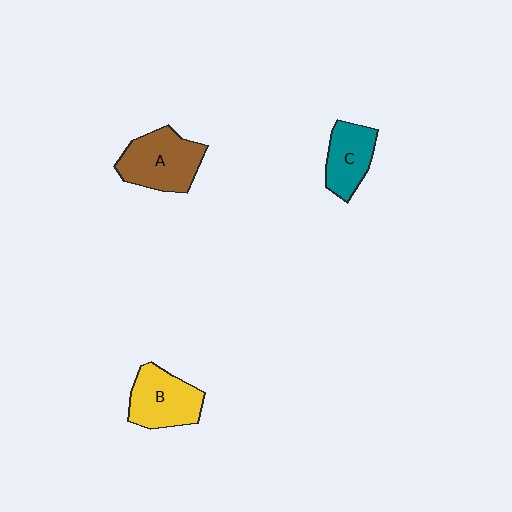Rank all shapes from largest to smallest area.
From largest to smallest: A (brown), B (yellow), C (teal).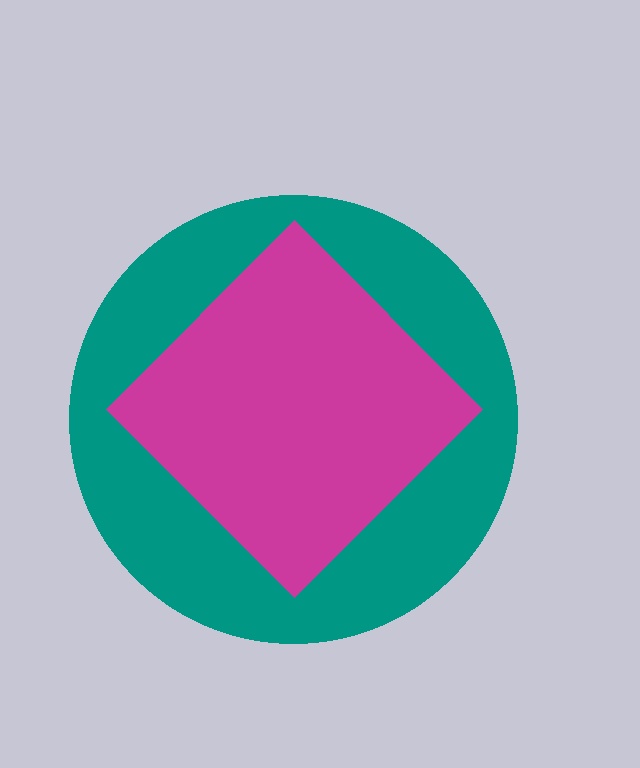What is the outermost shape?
The teal circle.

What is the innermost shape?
The magenta diamond.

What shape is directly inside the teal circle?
The magenta diamond.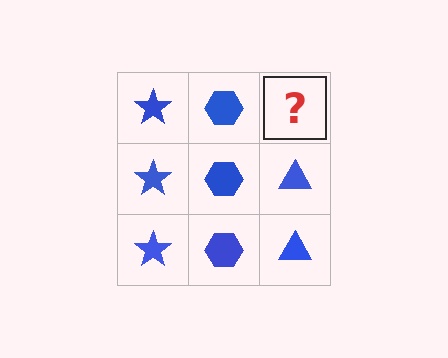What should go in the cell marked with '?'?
The missing cell should contain a blue triangle.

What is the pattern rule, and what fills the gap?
The rule is that each column has a consistent shape. The gap should be filled with a blue triangle.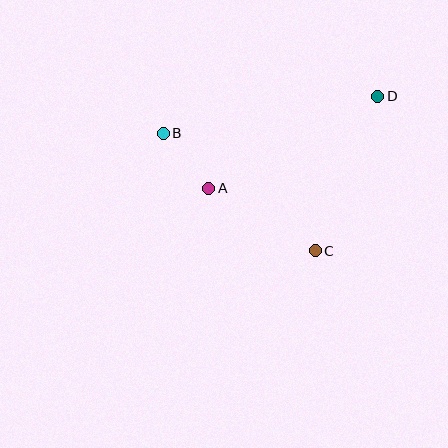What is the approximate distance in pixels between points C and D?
The distance between C and D is approximately 166 pixels.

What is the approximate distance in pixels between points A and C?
The distance between A and C is approximately 124 pixels.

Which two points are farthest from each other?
Points B and D are farthest from each other.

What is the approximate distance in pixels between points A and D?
The distance between A and D is approximately 192 pixels.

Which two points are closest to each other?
Points A and B are closest to each other.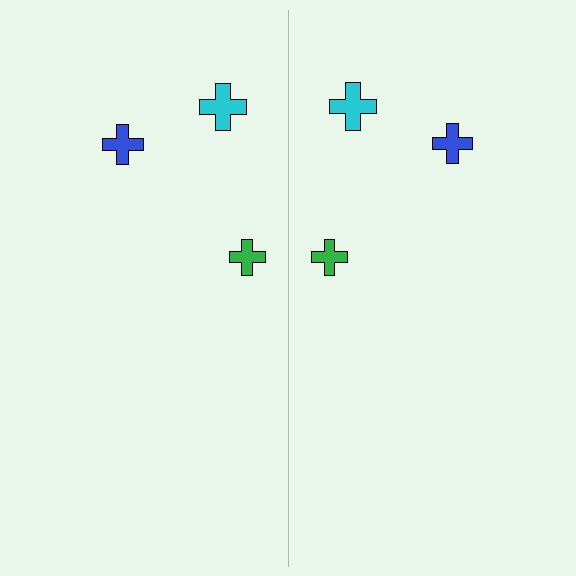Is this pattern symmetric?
Yes, this pattern has bilateral (reflection) symmetry.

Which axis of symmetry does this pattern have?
The pattern has a vertical axis of symmetry running through the center of the image.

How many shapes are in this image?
There are 6 shapes in this image.